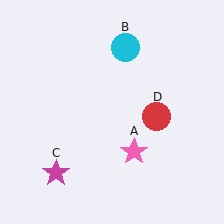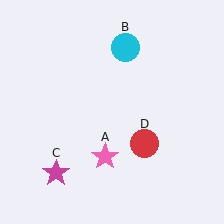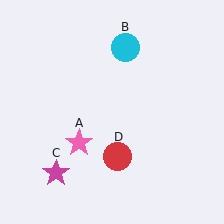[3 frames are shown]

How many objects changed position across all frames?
2 objects changed position: pink star (object A), red circle (object D).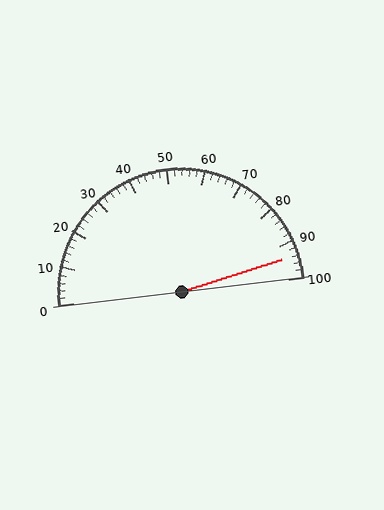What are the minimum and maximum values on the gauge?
The gauge ranges from 0 to 100.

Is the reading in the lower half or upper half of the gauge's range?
The reading is in the upper half of the range (0 to 100).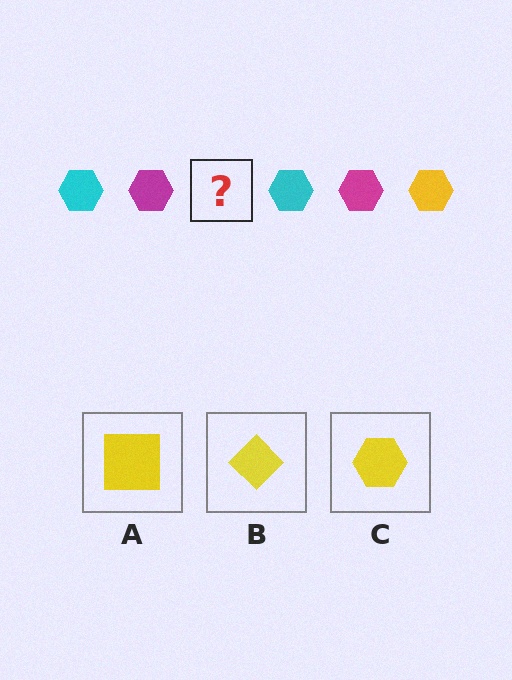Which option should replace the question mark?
Option C.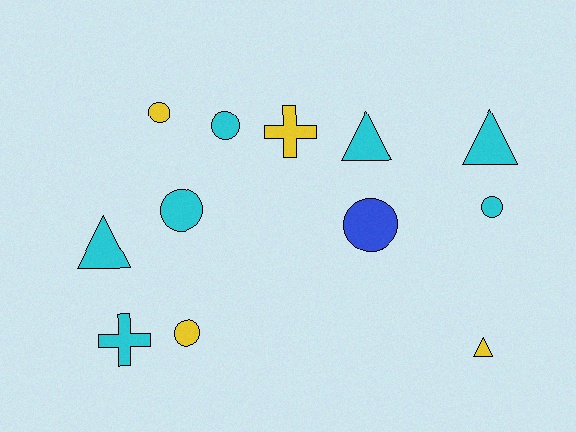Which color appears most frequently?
Cyan, with 7 objects.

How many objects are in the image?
There are 12 objects.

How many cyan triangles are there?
There are 3 cyan triangles.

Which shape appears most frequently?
Circle, with 6 objects.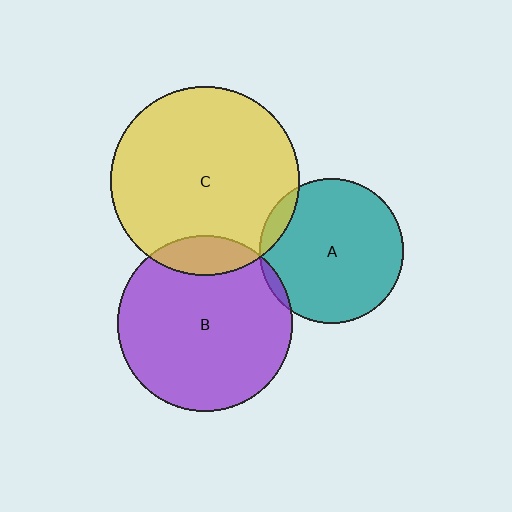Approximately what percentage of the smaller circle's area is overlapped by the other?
Approximately 5%.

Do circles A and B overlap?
Yes.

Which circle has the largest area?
Circle C (yellow).